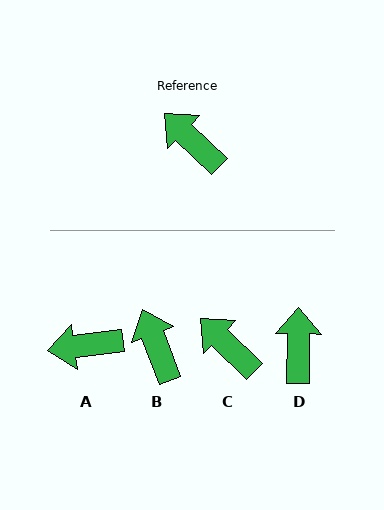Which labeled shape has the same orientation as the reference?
C.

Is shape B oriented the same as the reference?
No, it is off by about 25 degrees.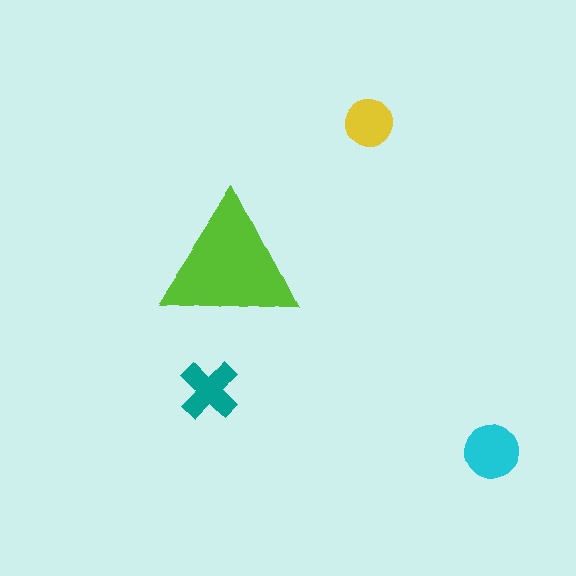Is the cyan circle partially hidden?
No, the cyan circle is fully visible.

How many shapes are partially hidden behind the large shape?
0 shapes are partially hidden.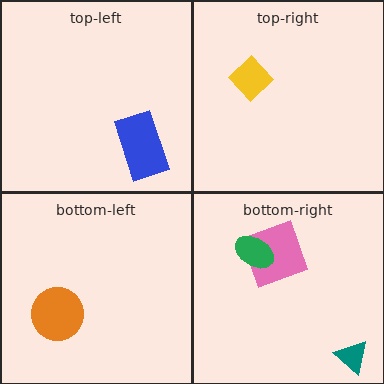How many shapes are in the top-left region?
1.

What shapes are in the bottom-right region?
The pink square, the green ellipse, the teal triangle.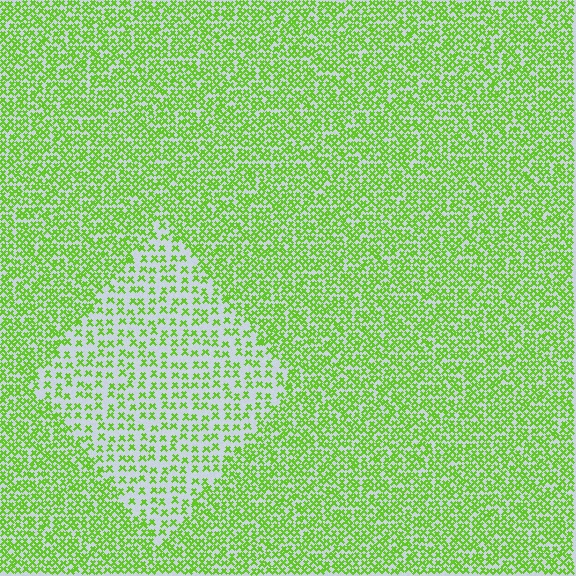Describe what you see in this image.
The image contains small lime elements arranged at two different densities. A diamond-shaped region is visible where the elements are less densely packed than the surrounding area.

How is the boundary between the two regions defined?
The boundary is defined by a change in element density (approximately 2.1x ratio). All elements are the same color, size, and shape.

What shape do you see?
I see a diamond.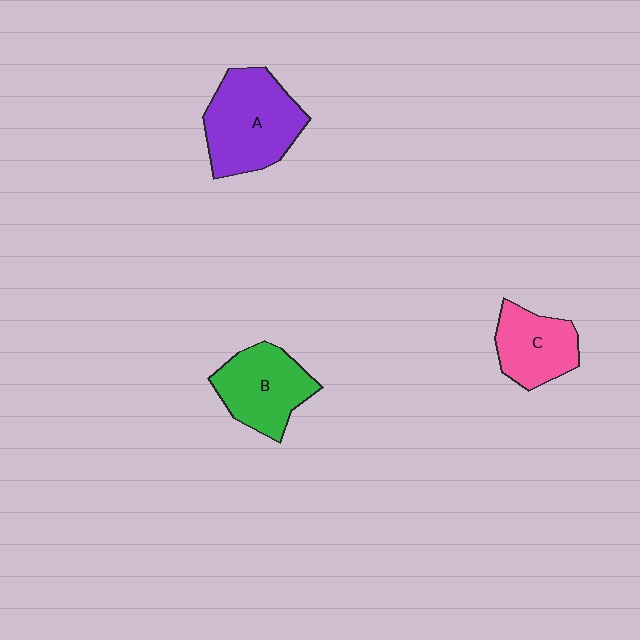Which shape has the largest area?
Shape A (purple).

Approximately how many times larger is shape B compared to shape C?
Approximately 1.2 times.